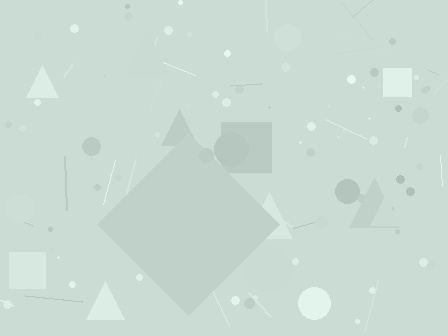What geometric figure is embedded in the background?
A diamond is embedded in the background.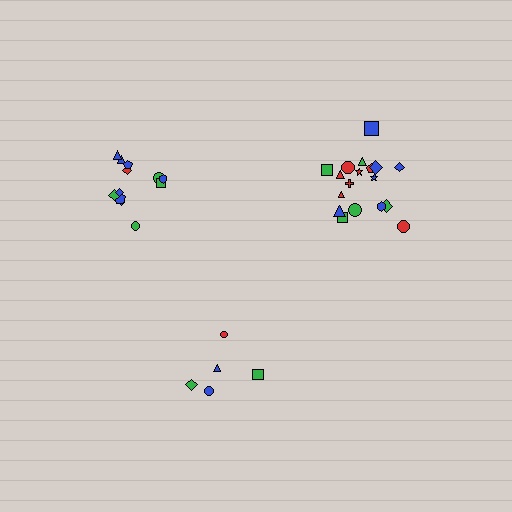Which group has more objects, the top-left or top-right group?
The top-right group.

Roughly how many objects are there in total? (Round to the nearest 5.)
Roughly 35 objects in total.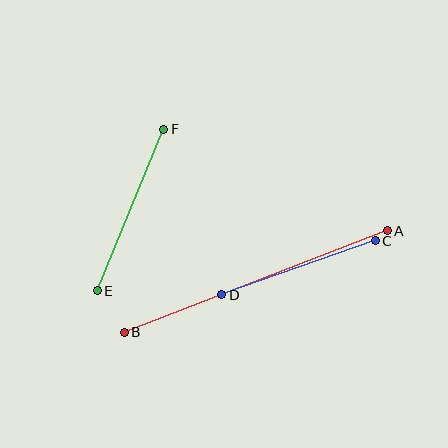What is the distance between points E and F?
The distance is approximately 175 pixels.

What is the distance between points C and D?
The distance is approximately 162 pixels.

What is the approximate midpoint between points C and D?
The midpoint is at approximately (299, 268) pixels.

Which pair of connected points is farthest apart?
Points A and B are farthest apart.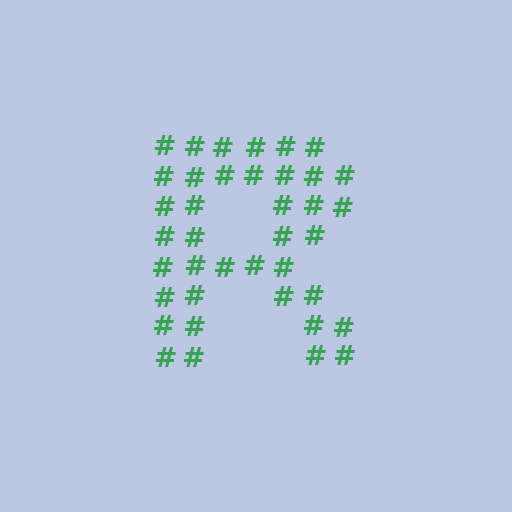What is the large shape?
The large shape is the letter R.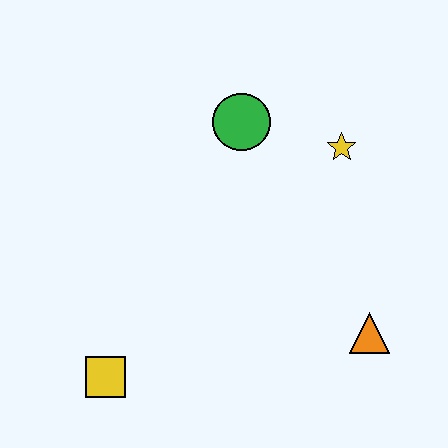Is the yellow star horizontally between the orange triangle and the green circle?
Yes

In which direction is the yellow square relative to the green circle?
The yellow square is below the green circle.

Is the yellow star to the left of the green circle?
No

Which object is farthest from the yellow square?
The yellow star is farthest from the yellow square.